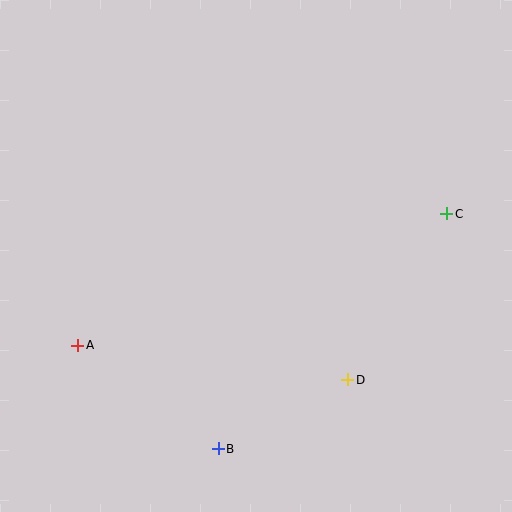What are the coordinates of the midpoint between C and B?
The midpoint between C and B is at (333, 331).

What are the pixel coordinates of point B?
Point B is at (218, 449).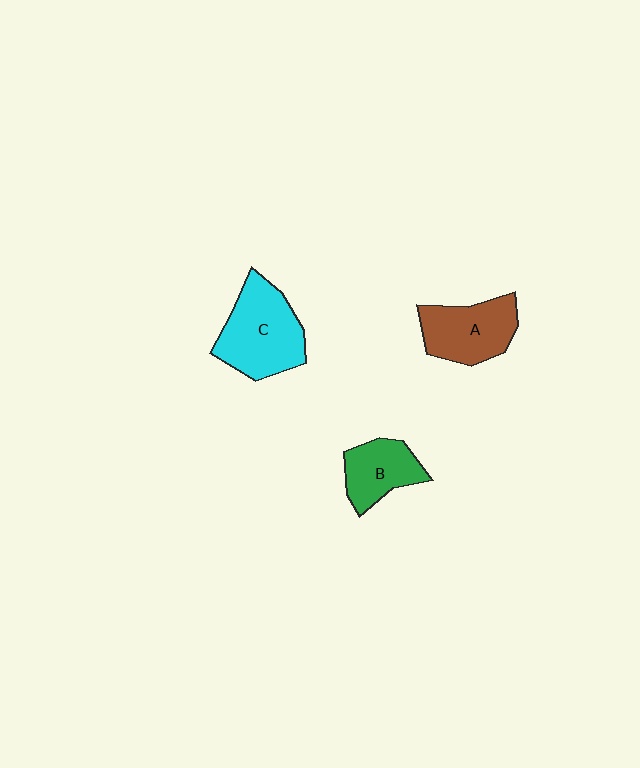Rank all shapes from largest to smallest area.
From largest to smallest: C (cyan), A (brown), B (green).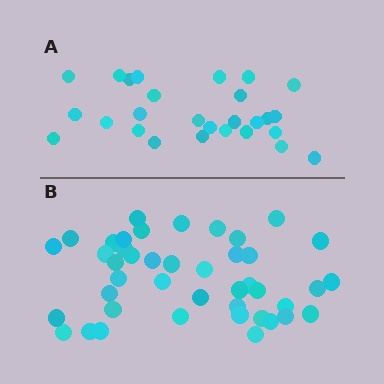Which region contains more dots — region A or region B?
Region B (the bottom region) has more dots.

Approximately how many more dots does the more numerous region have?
Region B has approximately 15 more dots than region A.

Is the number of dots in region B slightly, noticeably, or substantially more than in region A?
Region B has substantially more. The ratio is roughly 1.6 to 1.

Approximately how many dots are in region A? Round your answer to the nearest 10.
About 30 dots. (The exact count is 27, which rounds to 30.)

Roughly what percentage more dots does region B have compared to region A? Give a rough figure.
About 60% more.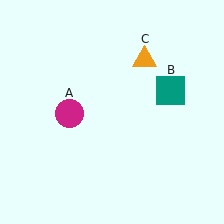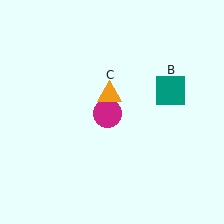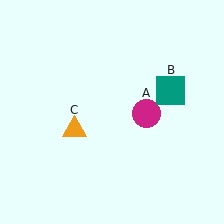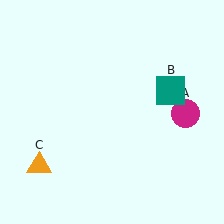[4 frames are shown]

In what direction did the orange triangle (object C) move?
The orange triangle (object C) moved down and to the left.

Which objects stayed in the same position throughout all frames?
Teal square (object B) remained stationary.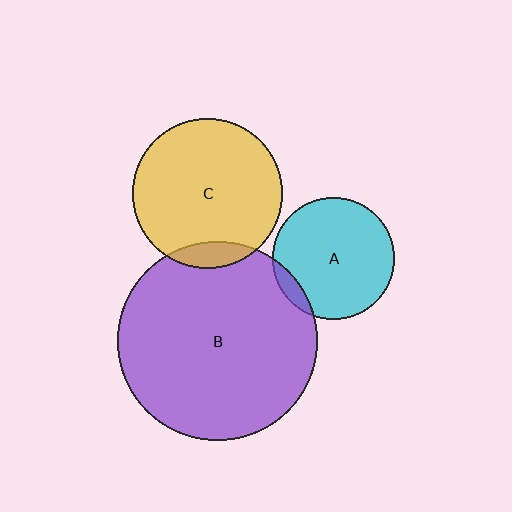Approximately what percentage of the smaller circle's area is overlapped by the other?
Approximately 10%.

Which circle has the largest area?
Circle B (purple).